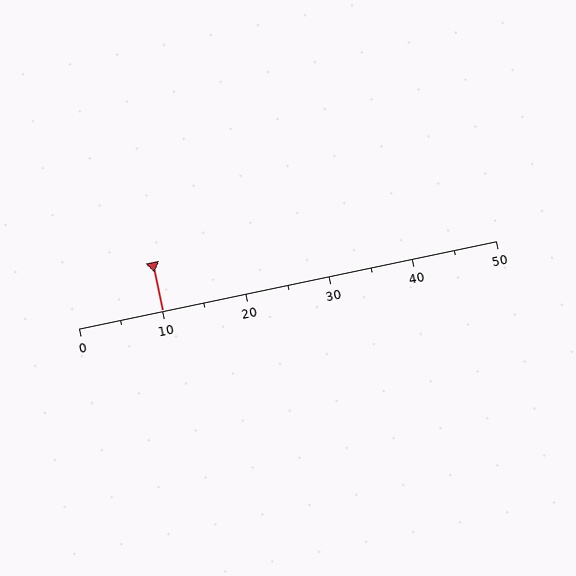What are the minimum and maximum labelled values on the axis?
The axis runs from 0 to 50.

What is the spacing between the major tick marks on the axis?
The major ticks are spaced 10 apart.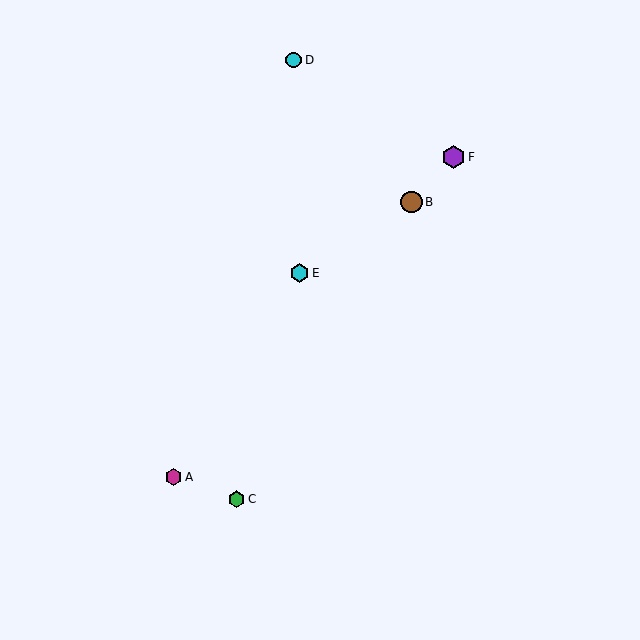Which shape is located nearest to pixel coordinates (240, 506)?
The green hexagon (labeled C) at (236, 499) is nearest to that location.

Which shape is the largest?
The purple hexagon (labeled F) is the largest.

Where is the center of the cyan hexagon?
The center of the cyan hexagon is at (299, 273).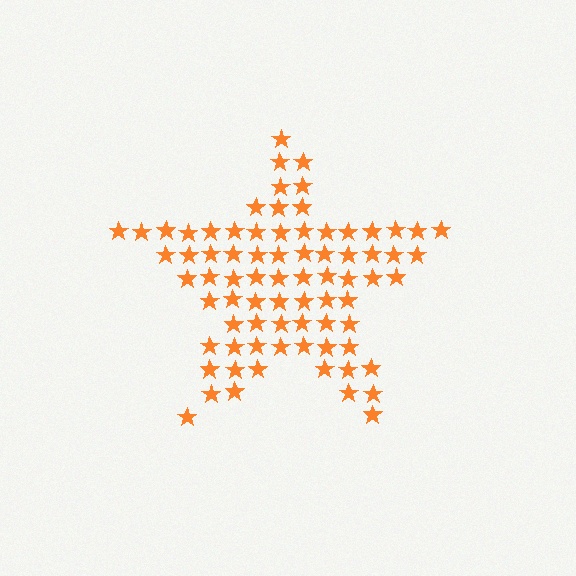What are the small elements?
The small elements are stars.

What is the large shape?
The large shape is a star.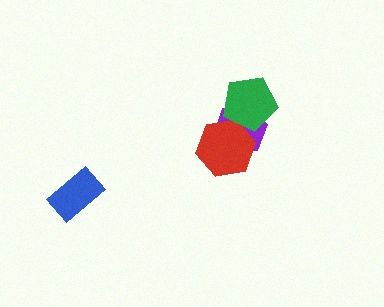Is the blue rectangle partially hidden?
No, no other shape covers it.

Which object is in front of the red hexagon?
The green pentagon is in front of the red hexagon.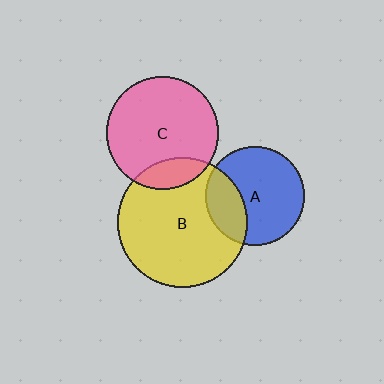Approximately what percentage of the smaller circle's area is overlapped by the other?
Approximately 25%.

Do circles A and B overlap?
Yes.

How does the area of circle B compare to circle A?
Approximately 1.7 times.